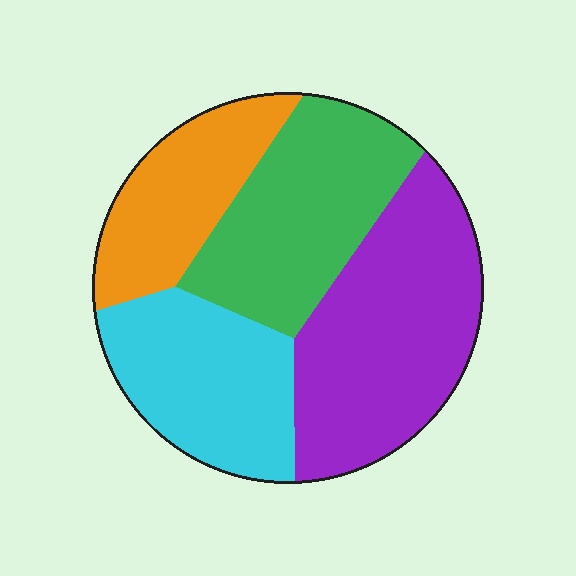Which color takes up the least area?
Orange, at roughly 20%.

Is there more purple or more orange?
Purple.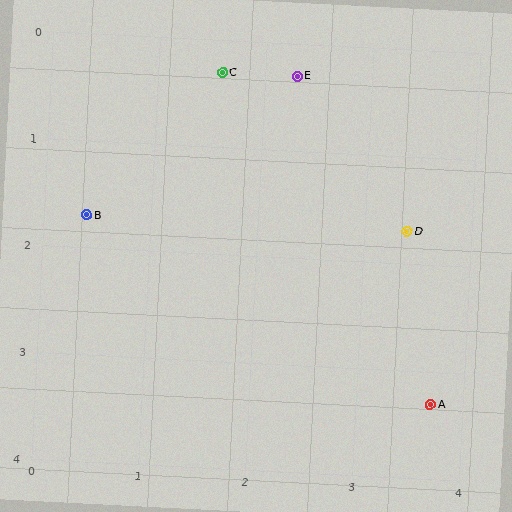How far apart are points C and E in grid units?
Points C and E are about 0.7 grid units apart.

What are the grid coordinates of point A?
Point A is at approximately (3.7, 3.3).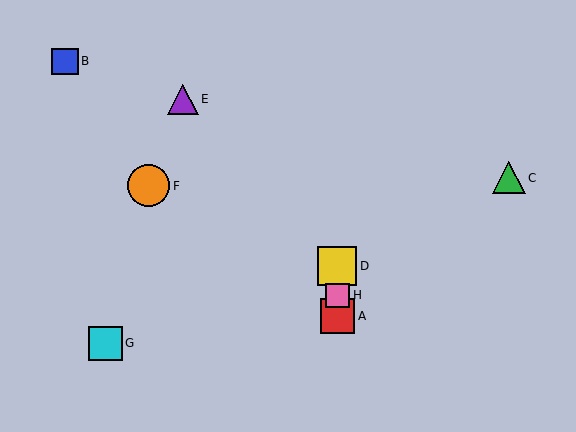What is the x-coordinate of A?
Object A is at x≈337.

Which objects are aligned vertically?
Objects A, D, H are aligned vertically.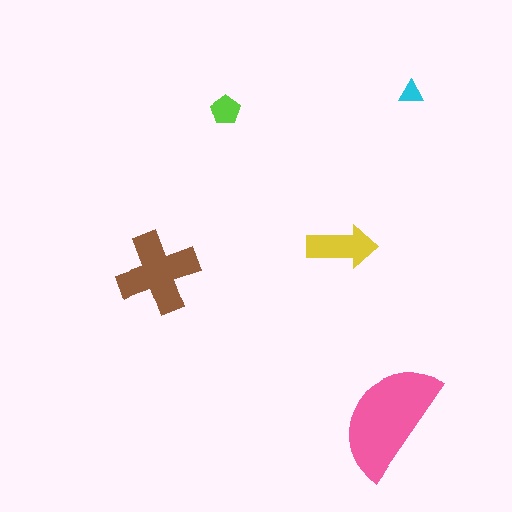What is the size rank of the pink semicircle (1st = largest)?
1st.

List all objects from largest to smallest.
The pink semicircle, the brown cross, the yellow arrow, the lime pentagon, the cyan triangle.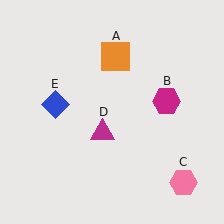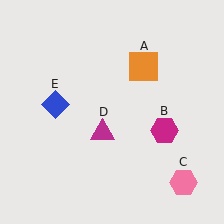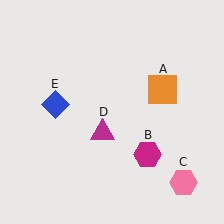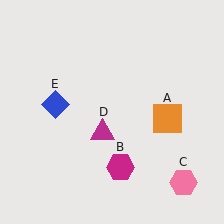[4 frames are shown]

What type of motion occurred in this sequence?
The orange square (object A), magenta hexagon (object B) rotated clockwise around the center of the scene.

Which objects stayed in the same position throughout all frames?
Pink hexagon (object C) and magenta triangle (object D) and blue diamond (object E) remained stationary.